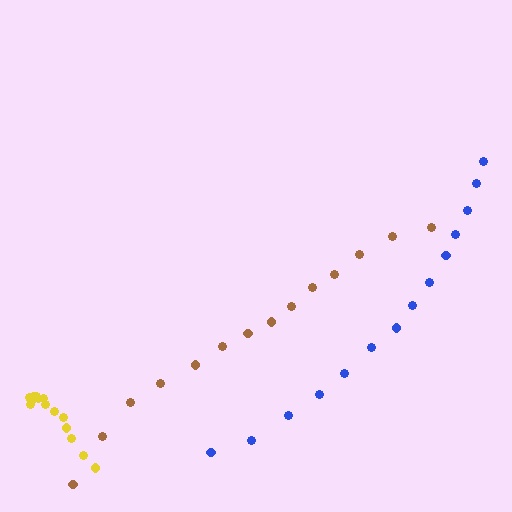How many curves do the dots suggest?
There are 3 distinct paths.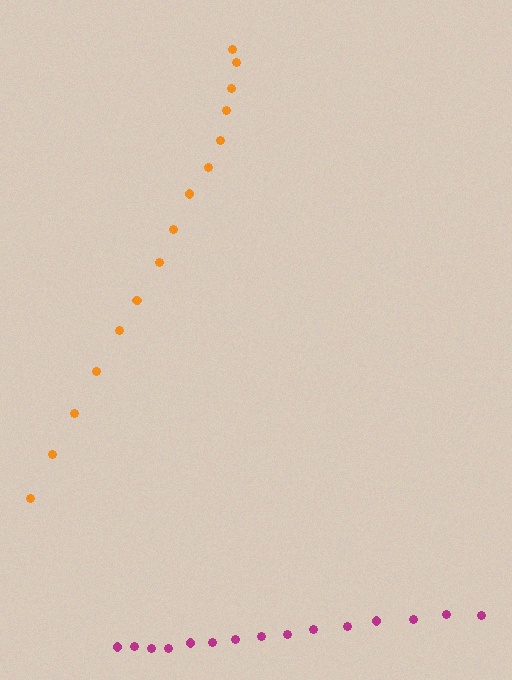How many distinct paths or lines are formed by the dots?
There are 2 distinct paths.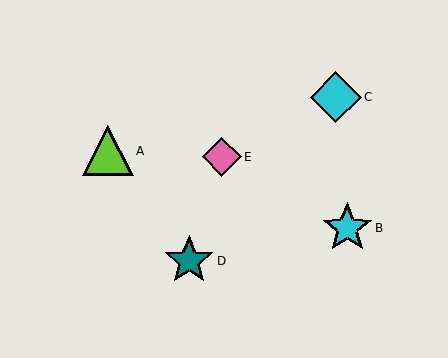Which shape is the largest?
The cyan diamond (labeled C) is the largest.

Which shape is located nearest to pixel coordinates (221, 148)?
The pink diamond (labeled E) at (222, 157) is nearest to that location.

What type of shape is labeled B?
Shape B is a cyan star.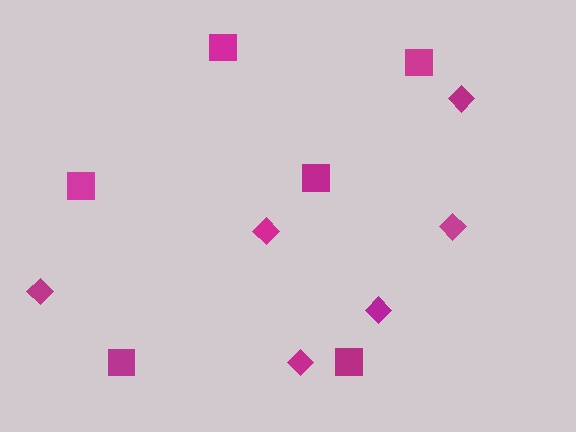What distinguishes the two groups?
There are 2 groups: one group of diamonds (6) and one group of squares (6).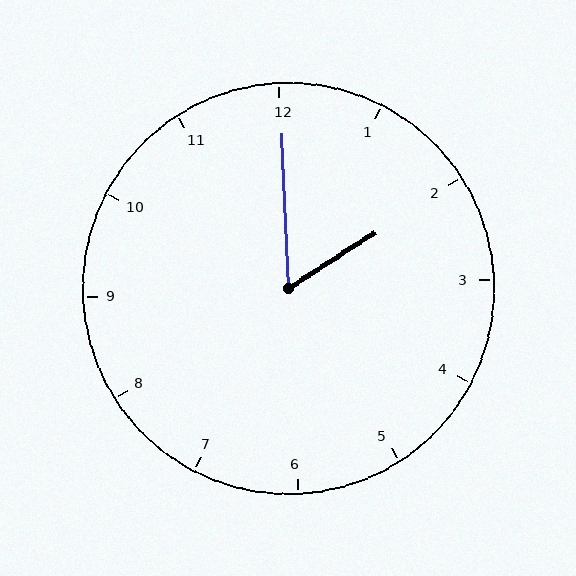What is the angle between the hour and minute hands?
Approximately 60 degrees.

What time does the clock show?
2:00.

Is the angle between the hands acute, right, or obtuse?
It is acute.